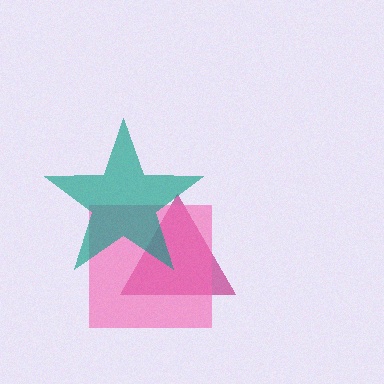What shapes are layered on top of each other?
The layered shapes are: a magenta triangle, a pink square, a teal star.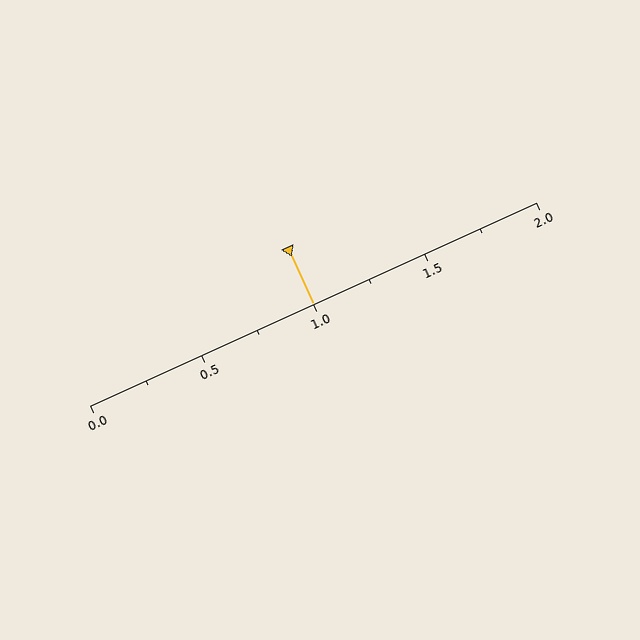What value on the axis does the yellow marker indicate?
The marker indicates approximately 1.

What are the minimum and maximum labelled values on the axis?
The axis runs from 0.0 to 2.0.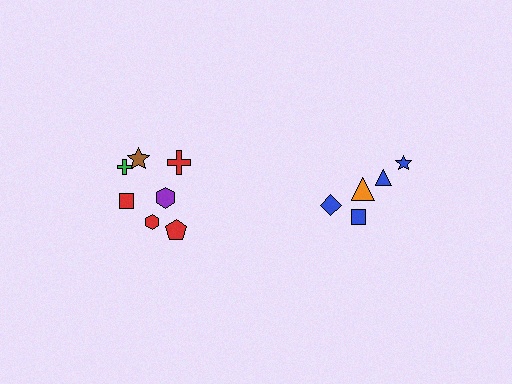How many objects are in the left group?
There are 7 objects.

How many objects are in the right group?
There are 5 objects.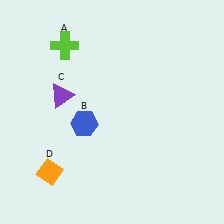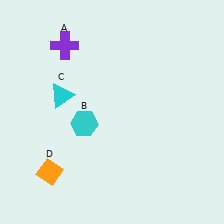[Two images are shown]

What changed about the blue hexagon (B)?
In Image 1, B is blue. In Image 2, it changed to cyan.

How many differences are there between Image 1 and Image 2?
There are 3 differences between the two images.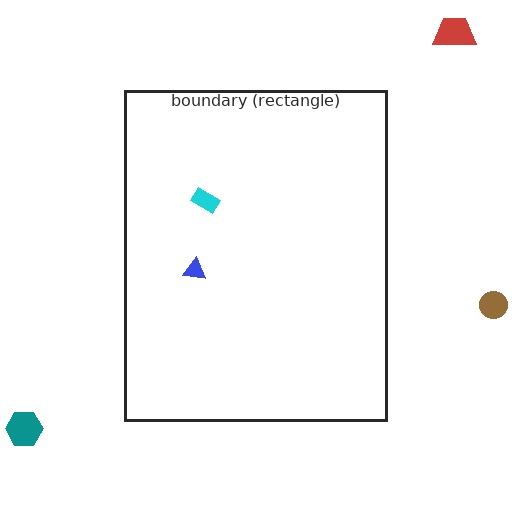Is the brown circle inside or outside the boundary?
Outside.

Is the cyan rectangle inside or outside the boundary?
Inside.